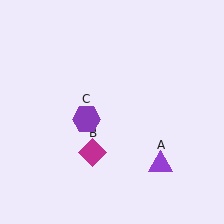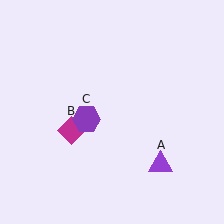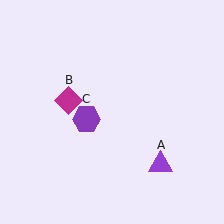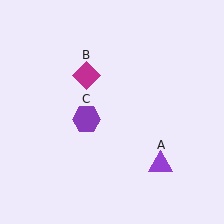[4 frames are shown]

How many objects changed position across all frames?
1 object changed position: magenta diamond (object B).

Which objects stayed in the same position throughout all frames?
Purple triangle (object A) and purple hexagon (object C) remained stationary.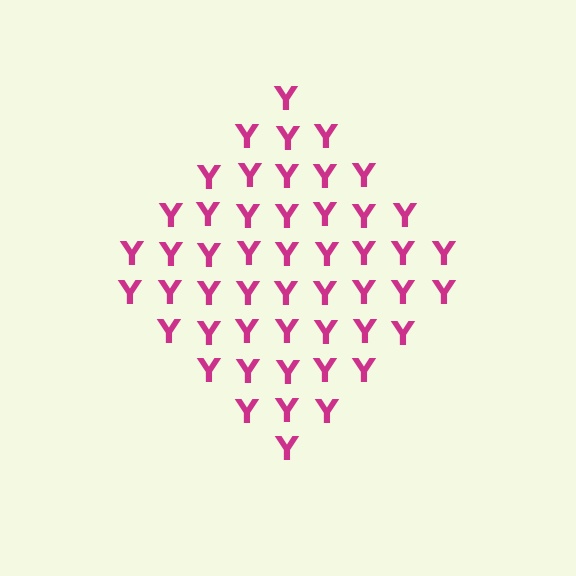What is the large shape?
The large shape is a diamond.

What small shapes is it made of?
It is made of small letter Y's.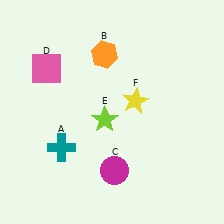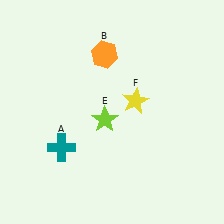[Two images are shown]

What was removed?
The magenta circle (C), the pink square (D) were removed in Image 2.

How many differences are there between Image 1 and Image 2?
There are 2 differences between the two images.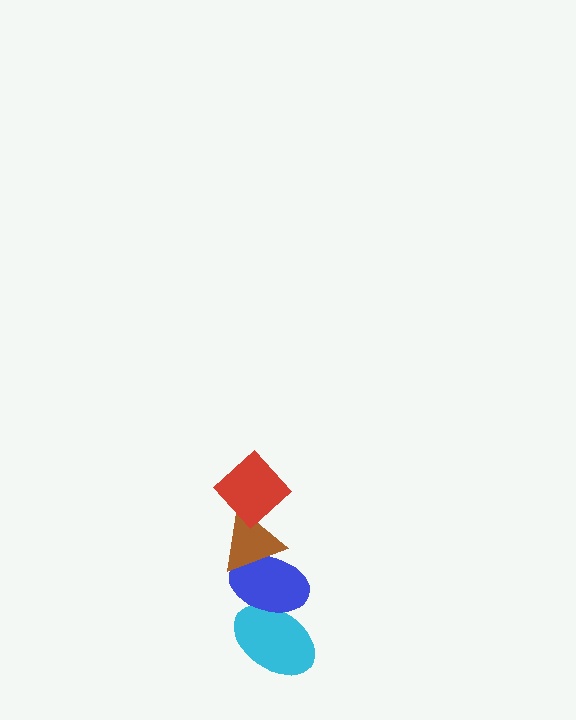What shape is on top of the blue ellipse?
The brown triangle is on top of the blue ellipse.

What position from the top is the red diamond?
The red diamond is 1st from the top.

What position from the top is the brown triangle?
The brown triangle is 2nd from the top.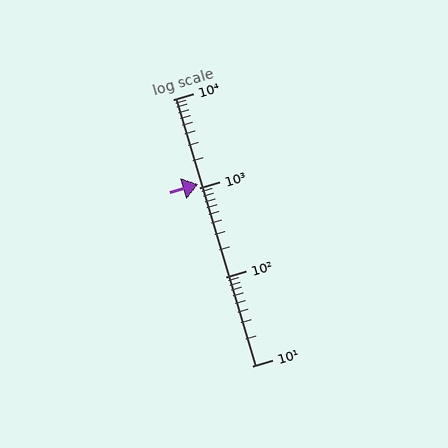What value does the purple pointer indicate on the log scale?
The pointer indicates approximately 1100.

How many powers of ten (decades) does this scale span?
The scale spans 3 decades, from 10 to 10000.